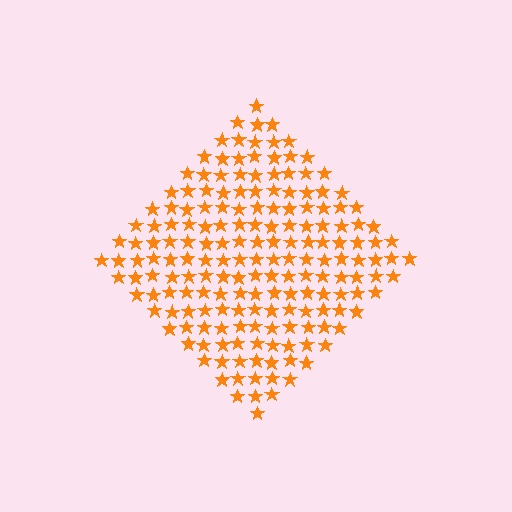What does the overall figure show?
The overall figure shows a diamond.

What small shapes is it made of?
It is made of small stars.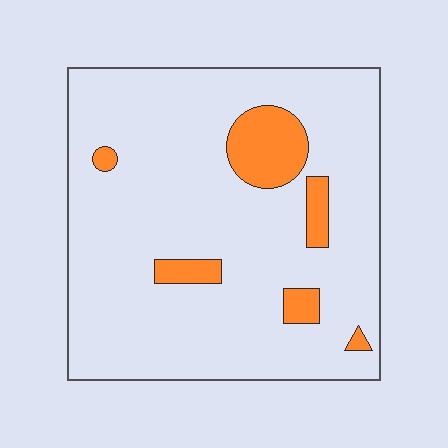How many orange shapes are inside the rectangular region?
6.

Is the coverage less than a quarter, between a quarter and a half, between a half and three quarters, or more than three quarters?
Less than a quarter.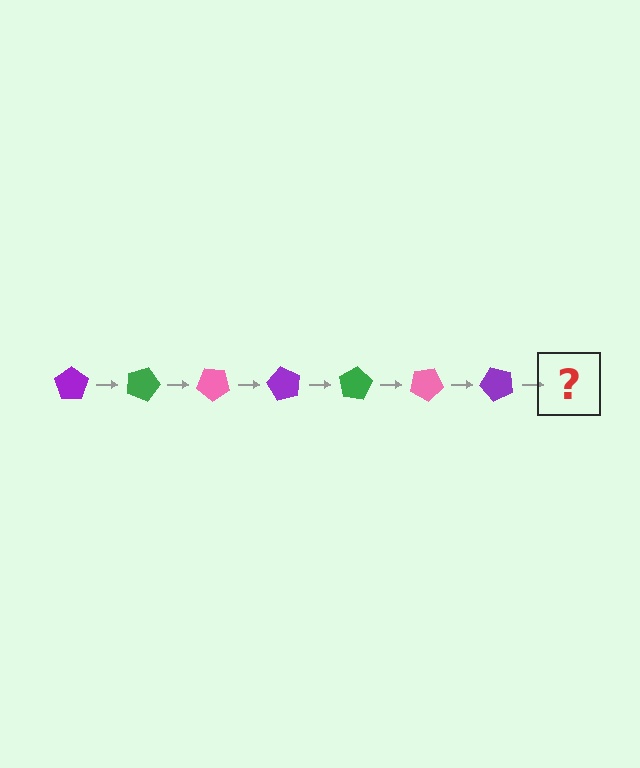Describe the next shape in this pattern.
It should be a green pentagon, rotated 140 degrees from the start.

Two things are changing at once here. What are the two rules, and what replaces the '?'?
The two rules are that it rotates 20 degrees each step and the color cycles through purple, green, and pink. The '?' should be a green pentagon, rotated 140 degrees from the start.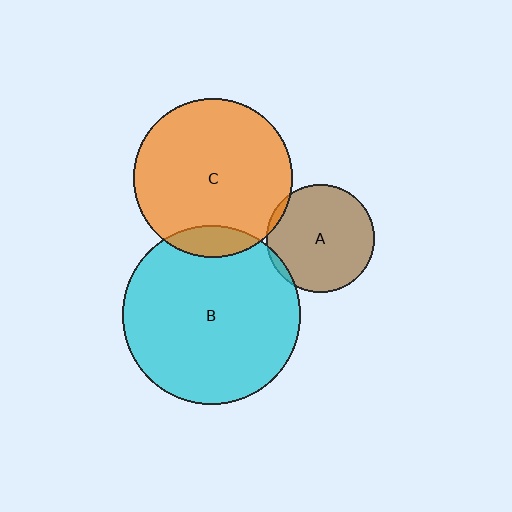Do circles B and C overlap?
Yes.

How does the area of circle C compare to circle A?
Approximately 2.2 times.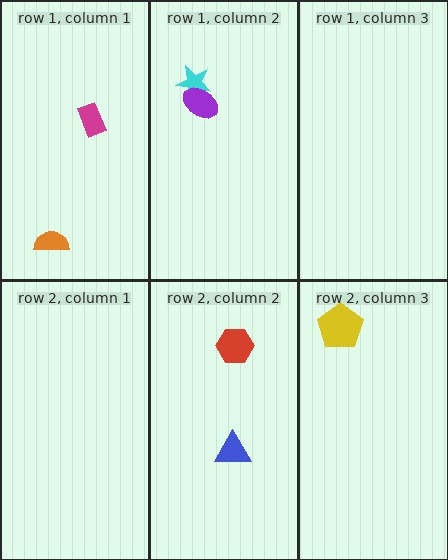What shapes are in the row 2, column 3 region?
The yellow pentagon.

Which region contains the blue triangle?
The row 2, column 2 region.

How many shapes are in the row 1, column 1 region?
2.